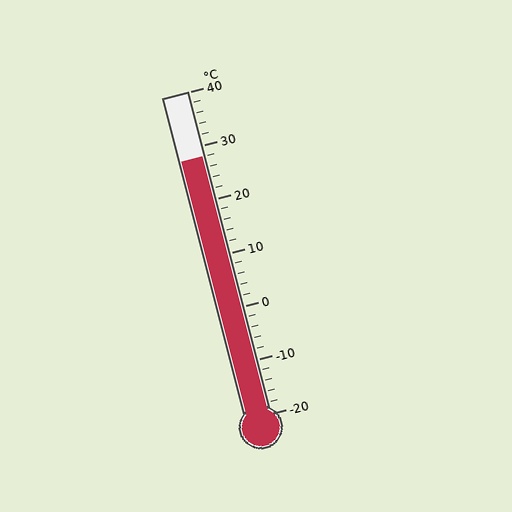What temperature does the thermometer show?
The thermometer shows approximately 28°C.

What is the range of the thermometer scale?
The thermometer scale ranges from -20°C to 40°C.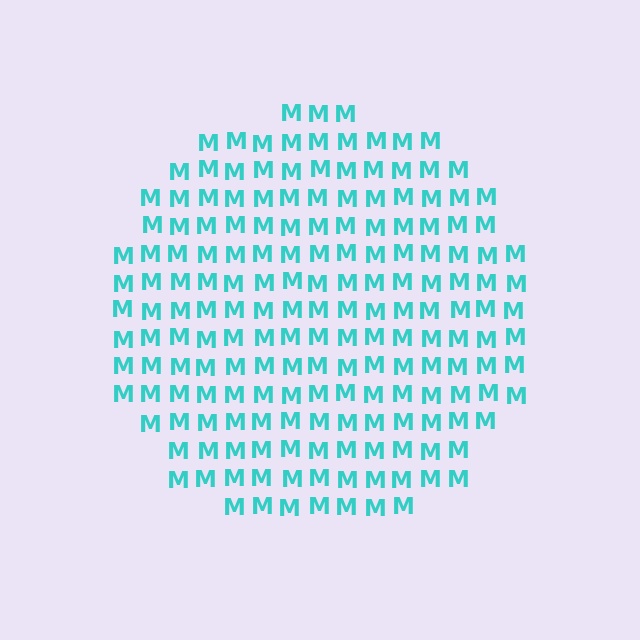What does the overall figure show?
The overall figure shows a circle.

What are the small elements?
The small elements are letter M's.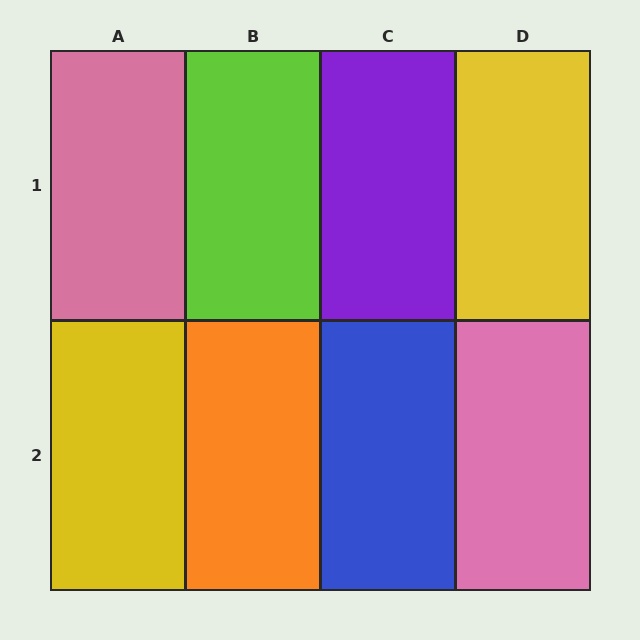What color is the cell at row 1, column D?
Yellow.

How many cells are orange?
1 cell is orange.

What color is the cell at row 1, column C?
Purple.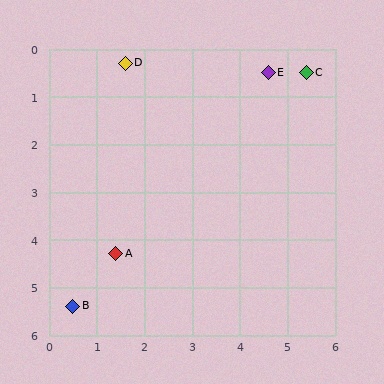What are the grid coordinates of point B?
Point B is at approximately (0.5, 5.4).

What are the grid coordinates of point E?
Point E is at approximately (4.6, 0.5).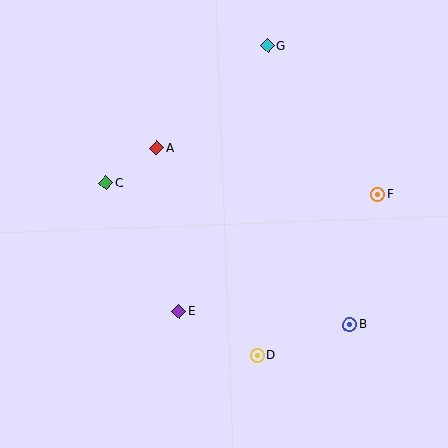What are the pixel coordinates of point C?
Point C is at (106, 183).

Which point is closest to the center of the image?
Point E at (179, 312) is closest to the center.